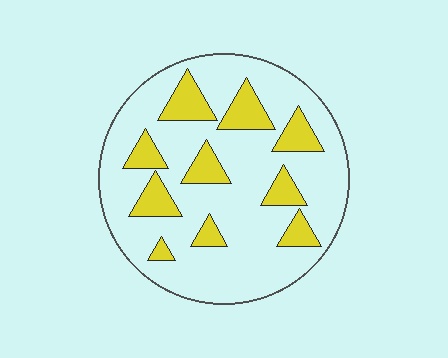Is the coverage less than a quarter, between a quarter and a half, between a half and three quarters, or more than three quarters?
Less than a quarter.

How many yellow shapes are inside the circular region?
10.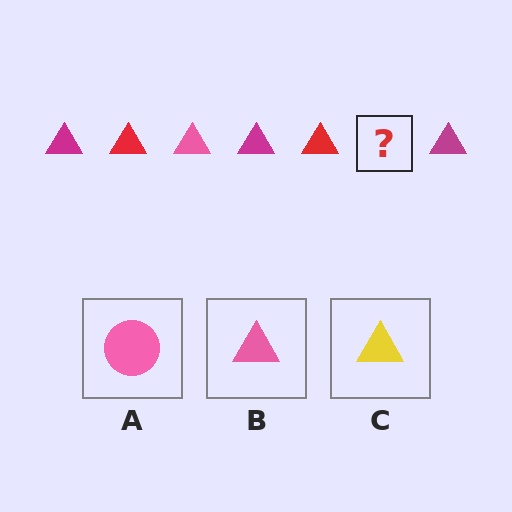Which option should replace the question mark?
Option B.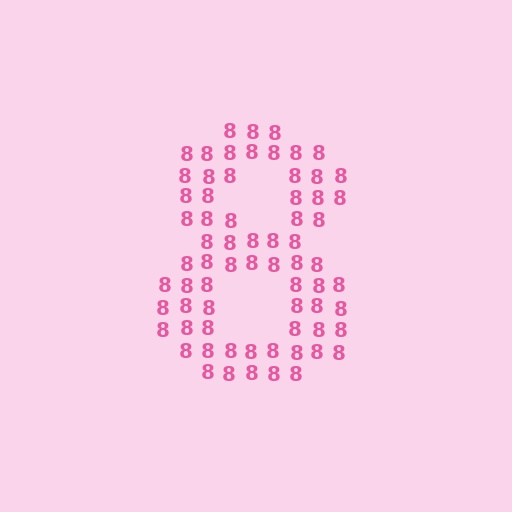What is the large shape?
The large shape is the digit 8.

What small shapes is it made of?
It is made of small digit 8's.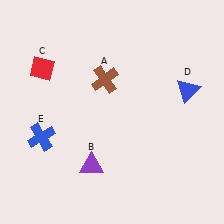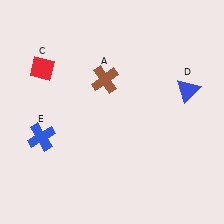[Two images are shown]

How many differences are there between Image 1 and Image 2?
There is 1 difference between the two images.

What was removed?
The purple triangle (B) was removed in Image 2.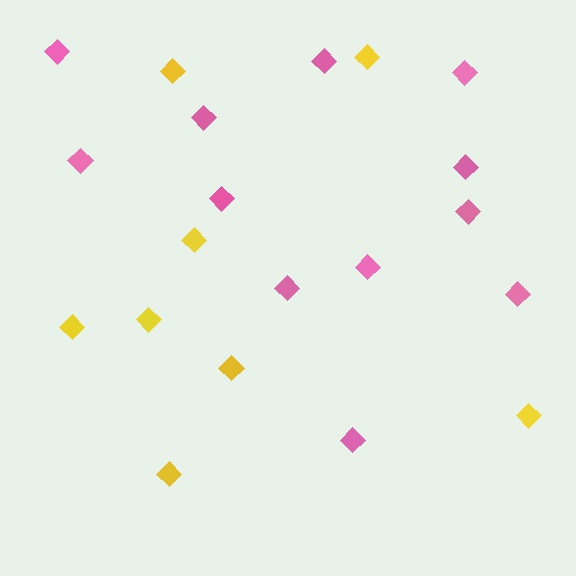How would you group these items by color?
There are 2 groups: one group of yellow diamonds (8) and one group of pink diamonds (12).